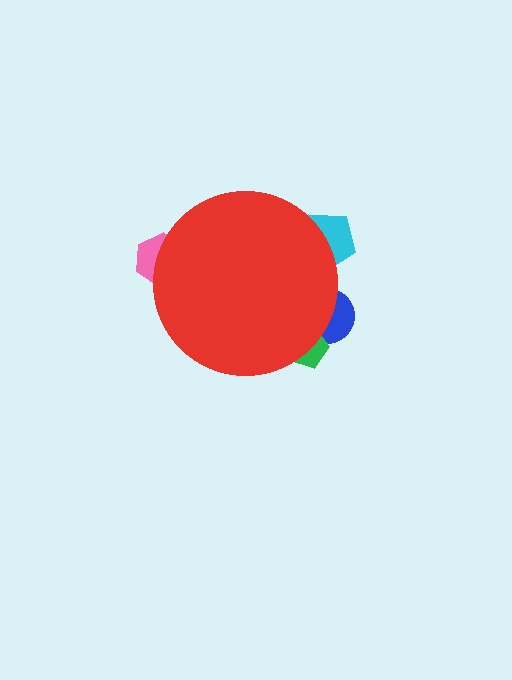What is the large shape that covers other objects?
A red circle.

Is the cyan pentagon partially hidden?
Yes, the cyan pentagon is partially hidden behind the red circle.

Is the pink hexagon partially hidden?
Yes, the pink hexagon is partially hidden behind the red circle.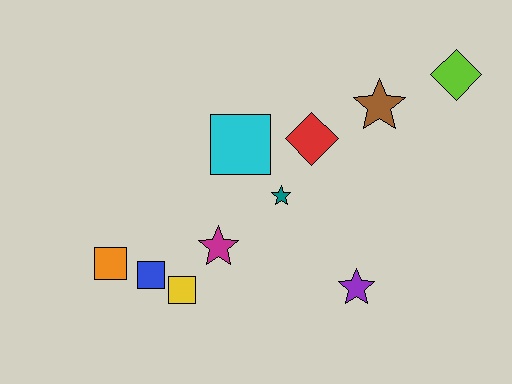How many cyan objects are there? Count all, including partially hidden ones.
There is 1 cyan object.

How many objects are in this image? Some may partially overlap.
There are 10 objects.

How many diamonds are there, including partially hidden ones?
There are 2 diamonds.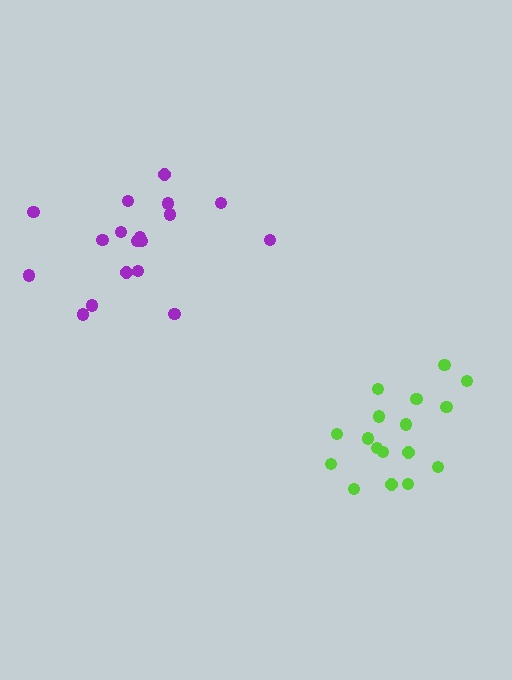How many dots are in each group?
Group 1: 18 dots, Group 2: 17 dots (35 total).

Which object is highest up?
The purple cluster is topmost.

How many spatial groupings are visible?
There are 2 spatial groupings.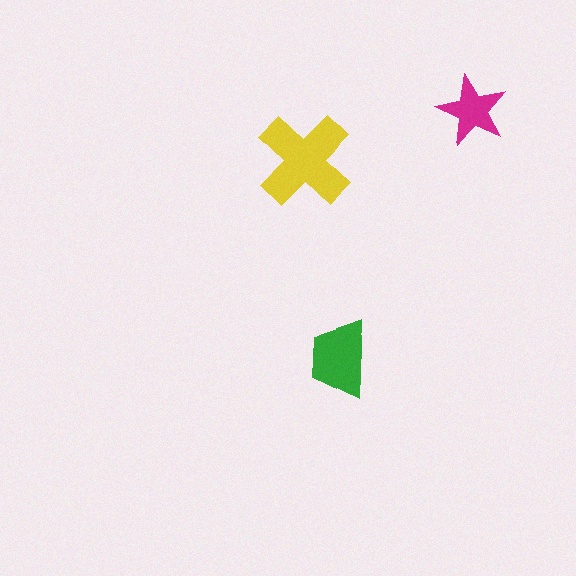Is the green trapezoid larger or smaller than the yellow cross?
Smaller.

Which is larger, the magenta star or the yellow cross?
The yellow cross.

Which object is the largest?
The yellow cross.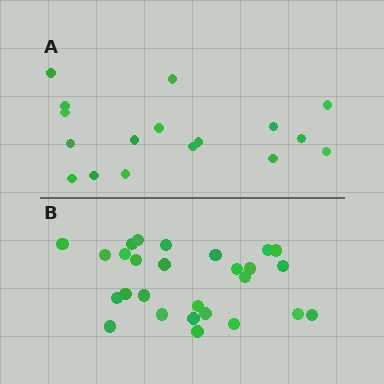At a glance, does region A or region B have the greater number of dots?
Region B (the bottom region) has more dots.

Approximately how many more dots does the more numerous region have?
Region B has roughly 10 or so more dots than region A.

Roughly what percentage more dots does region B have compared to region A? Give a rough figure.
About 60% more.